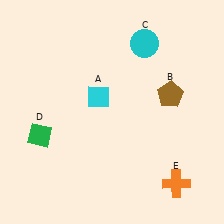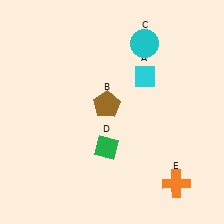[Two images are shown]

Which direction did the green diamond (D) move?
The green diamond (D) moved right.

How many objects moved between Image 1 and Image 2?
3 objects moved between the two images.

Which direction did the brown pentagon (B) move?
The brown pentagon (B) moved left.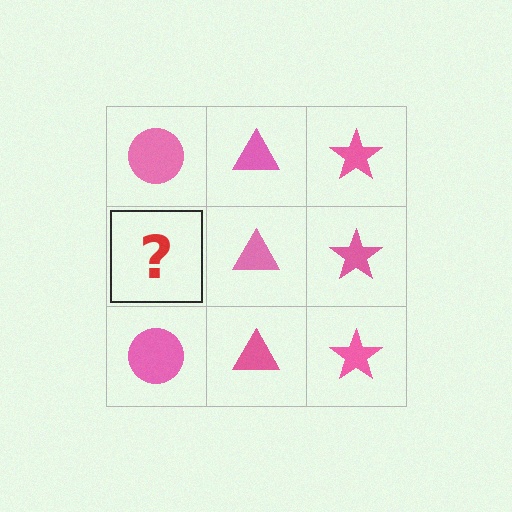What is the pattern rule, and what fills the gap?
The rule is that each column has a consistent shape. The gap should be filled with a pink circle.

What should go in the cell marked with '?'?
The missing cell should contain a pink circle.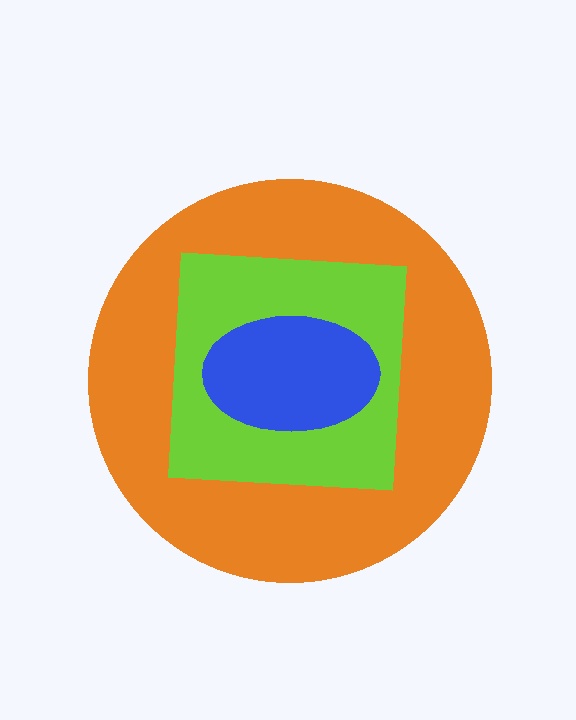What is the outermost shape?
The orange circle.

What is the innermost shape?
The blue ellipse.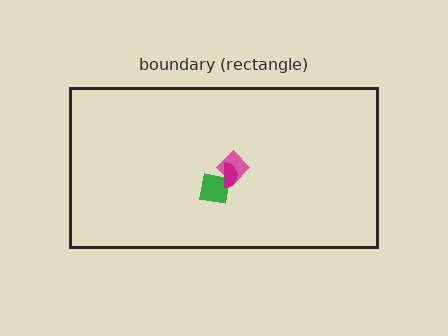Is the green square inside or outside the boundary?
Inside.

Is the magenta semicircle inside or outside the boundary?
Inside.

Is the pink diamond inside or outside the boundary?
Inside.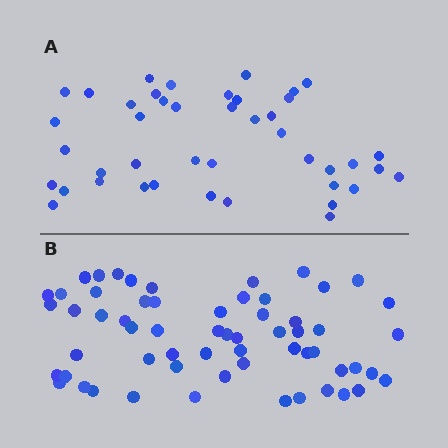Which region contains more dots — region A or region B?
Region B (the bottom region) has more dots.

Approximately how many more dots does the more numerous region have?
Region B has approximately 15 more dots than region A.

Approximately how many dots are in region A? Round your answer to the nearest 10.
About 40 dots. (The exact count is 43, which rounds to 40.)